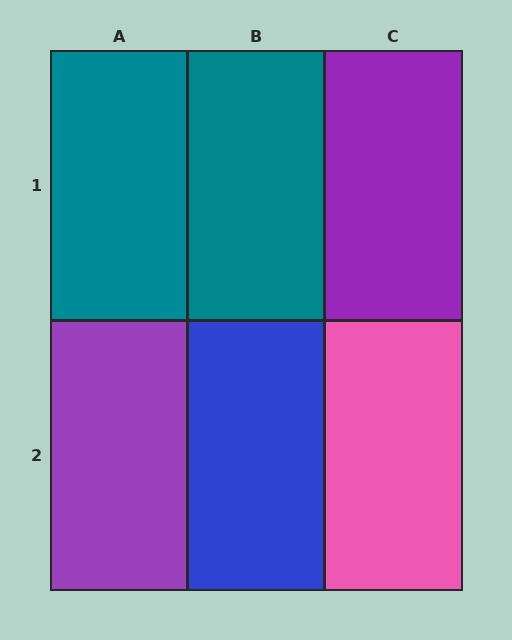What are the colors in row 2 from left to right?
Purple, blue, pink.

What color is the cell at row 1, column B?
Teal.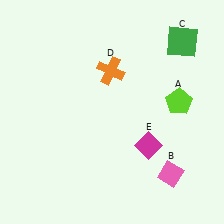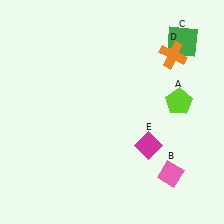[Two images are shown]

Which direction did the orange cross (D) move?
The orange cross (D) moved right.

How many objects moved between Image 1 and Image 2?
1 object moved between the two images.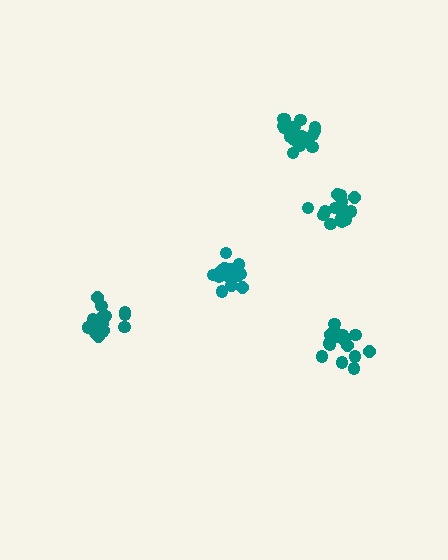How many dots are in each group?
Group 1: 19 dots, Group 2: 17 dots, Group 3: 17 dots, Group 4: 17 dots, Group 5: 17 dots (87 total).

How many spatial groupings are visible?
There are 5 spatial groupings.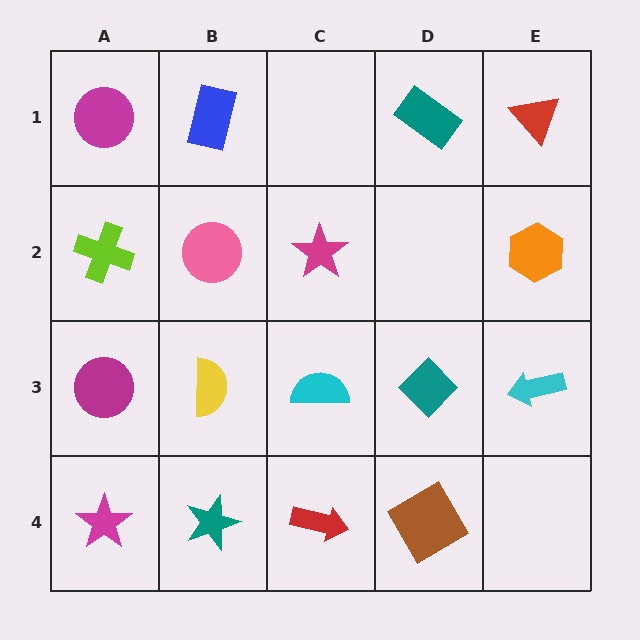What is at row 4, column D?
A brown diamond.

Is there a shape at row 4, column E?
No, that cell is empty.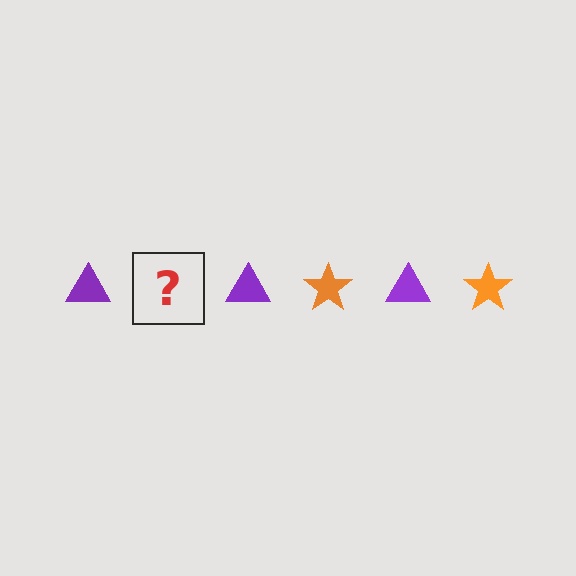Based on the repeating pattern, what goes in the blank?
The blank should be an orange star.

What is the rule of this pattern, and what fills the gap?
The rule is that the pattern alternates between purple triangle and orange star. The gap should be filled with an orange star.